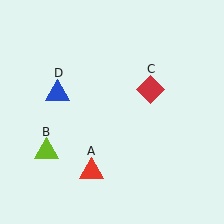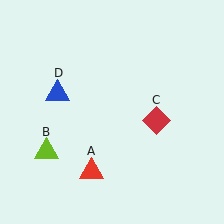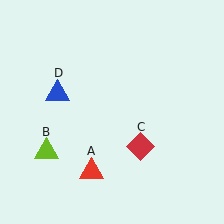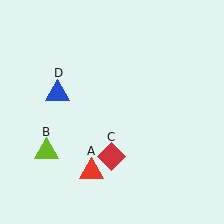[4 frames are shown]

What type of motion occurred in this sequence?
The red diamond (object C) rotated clockwise around the center of the scene.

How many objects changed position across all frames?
1 object changed position: red diamond (object C).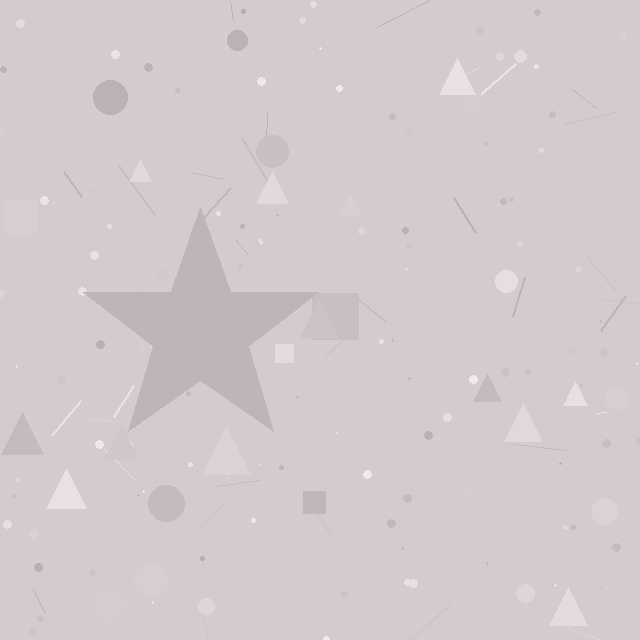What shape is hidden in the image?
A star is hidden in the image.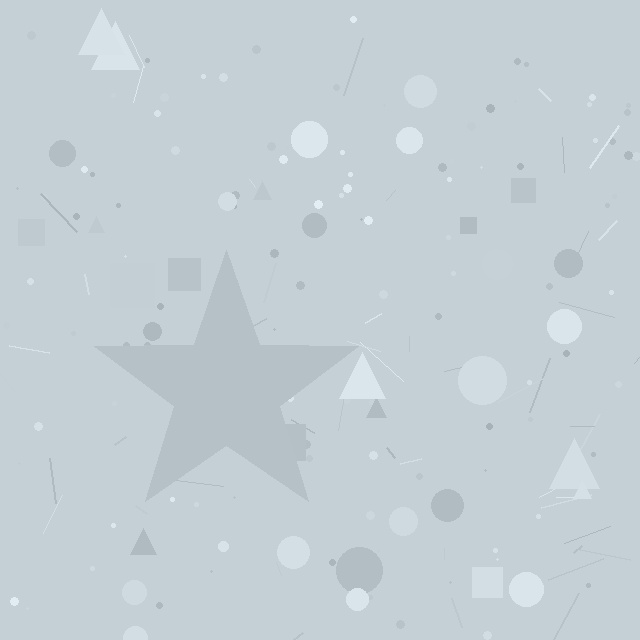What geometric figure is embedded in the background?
A star is embedded in the background.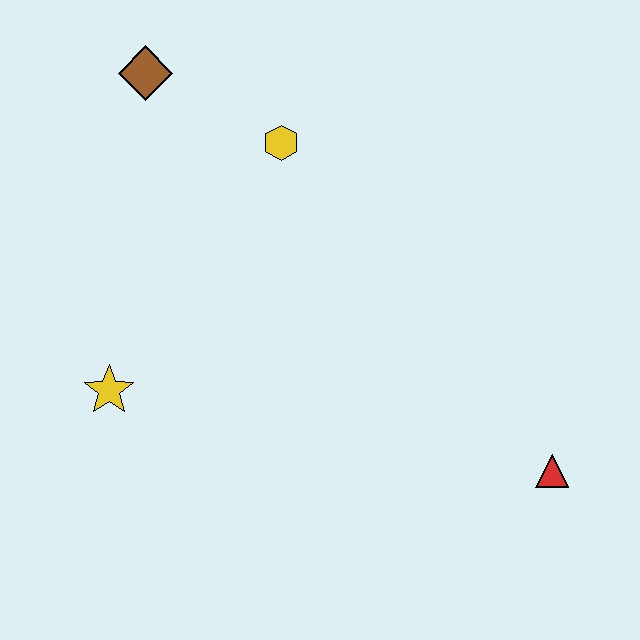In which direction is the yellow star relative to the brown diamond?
The yellow star is below the brown diamond.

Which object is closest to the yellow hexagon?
The brown diamond is closest to the yellow hexagon.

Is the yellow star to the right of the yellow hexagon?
No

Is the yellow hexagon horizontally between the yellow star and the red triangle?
Yes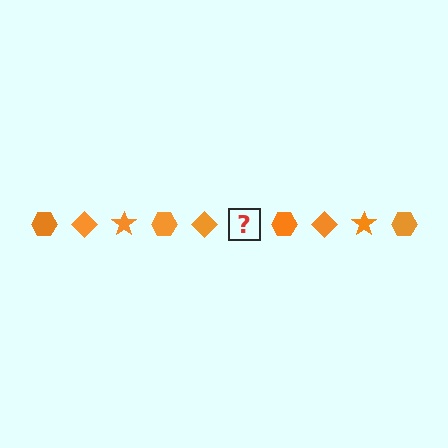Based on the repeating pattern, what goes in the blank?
The blank should be an orange star.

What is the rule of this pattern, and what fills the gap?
The rule is that the pattern cycles through hexagon, diamond, star shapes in orange. The gap should be filled with an orange star.